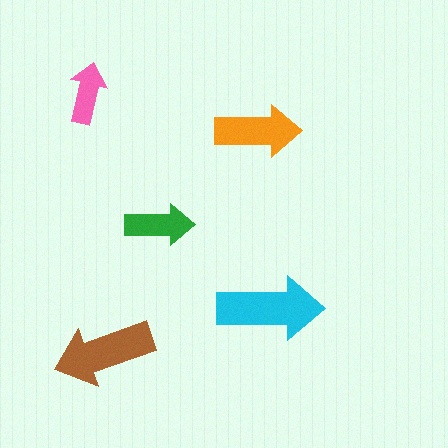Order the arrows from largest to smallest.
the cyan one, the brown one, the orange one, the green one, the pink one.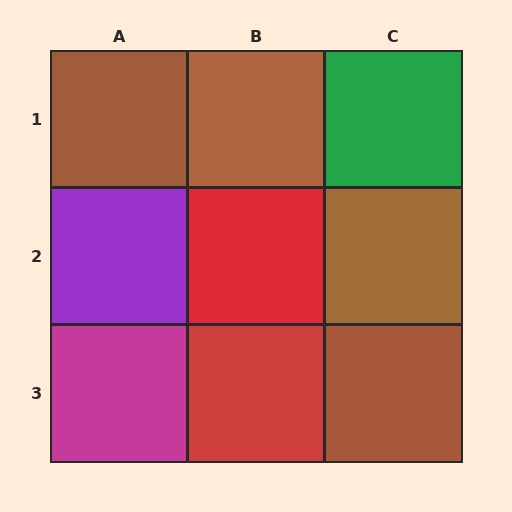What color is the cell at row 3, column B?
Red.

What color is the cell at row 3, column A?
Magenta.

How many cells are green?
1 cell is green.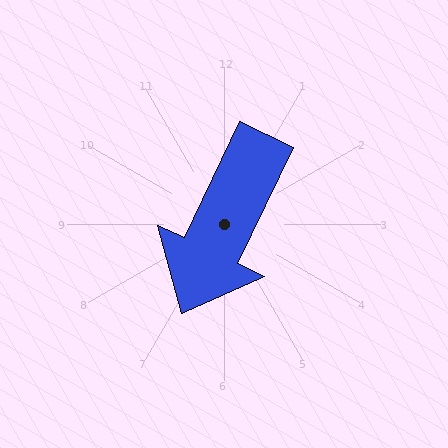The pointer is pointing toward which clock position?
Roughly 7 o'clock.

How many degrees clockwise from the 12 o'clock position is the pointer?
Approximately 206 degrees.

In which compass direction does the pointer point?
Southwest.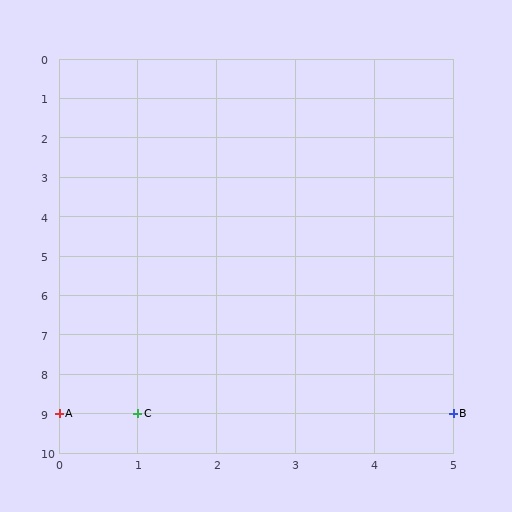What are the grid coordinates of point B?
Point B is at grid coordinates (5, 9).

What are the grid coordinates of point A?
Point A is at grid coordinates (0, 9).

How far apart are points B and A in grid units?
Points B and A are 5 columns apart.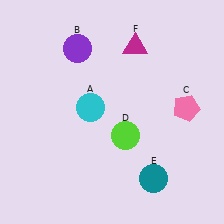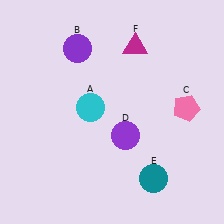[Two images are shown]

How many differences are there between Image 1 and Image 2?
There is 1 difference between the two images.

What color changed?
The circle (D) changed from lime in Image 1 to purple in Image 2.